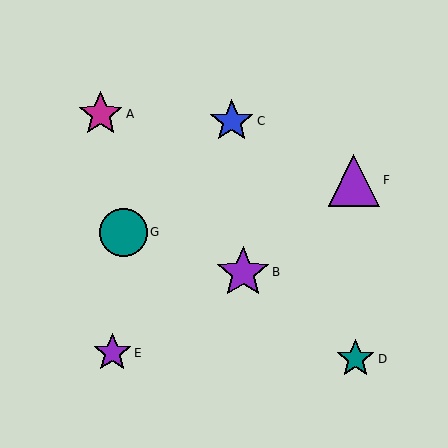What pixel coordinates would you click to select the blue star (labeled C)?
Click at (232, 121) to select the blue star C.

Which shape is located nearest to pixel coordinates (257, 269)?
The purple star (labeled B) at (243, 272) is nearest to that location.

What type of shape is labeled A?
Shape A is a magenta star.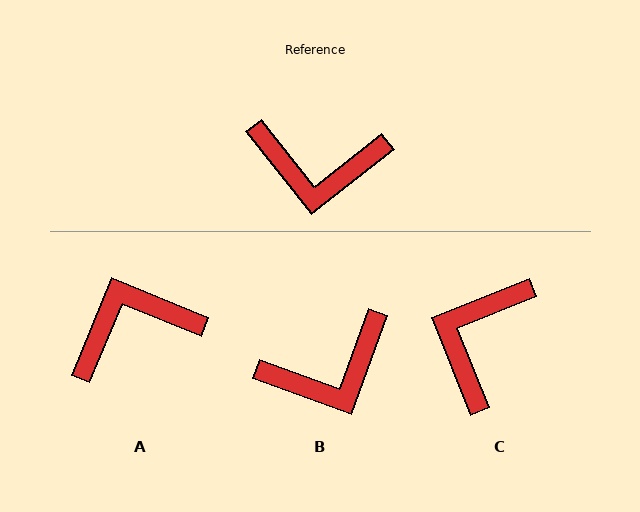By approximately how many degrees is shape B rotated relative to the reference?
Approximately 32 degrees counter-clockwise.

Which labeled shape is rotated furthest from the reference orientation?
A, about 151 degrees away.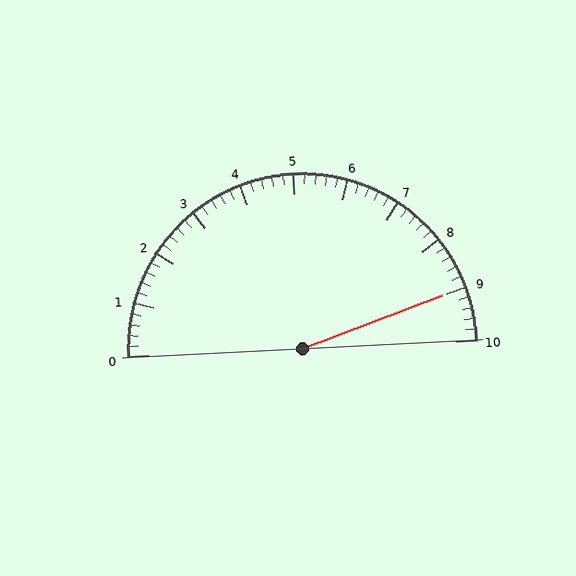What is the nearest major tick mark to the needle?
The nearest major tick mark is 9.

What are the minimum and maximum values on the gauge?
The gauge ranges from 0 to 10.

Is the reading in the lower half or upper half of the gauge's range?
The reading is in the upper half of the range (0 to 10).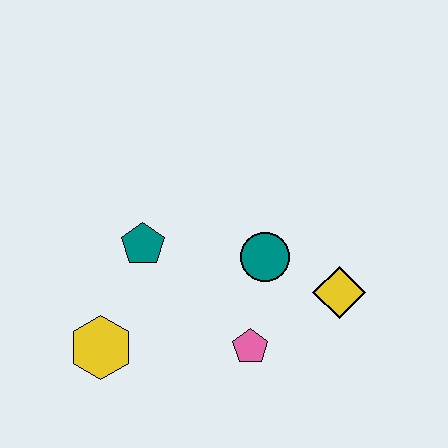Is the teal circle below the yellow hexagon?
No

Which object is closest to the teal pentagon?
The yellow hexagon is closest to the teal pentagon.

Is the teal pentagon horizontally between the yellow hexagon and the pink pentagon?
Yes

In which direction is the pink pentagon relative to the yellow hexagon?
The pink pentagon is to the right of the yellow hexagon.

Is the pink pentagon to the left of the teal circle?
Yes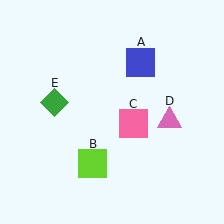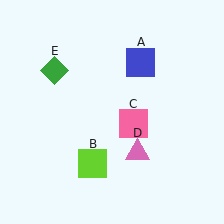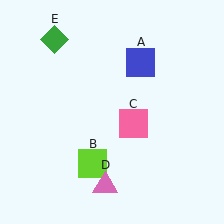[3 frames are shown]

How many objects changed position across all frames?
2 objects changed position: pink triangle (object D), green diamond (object E).